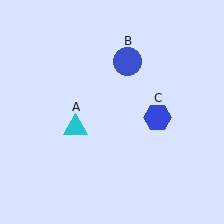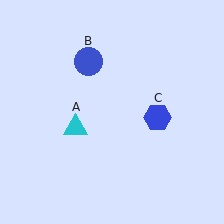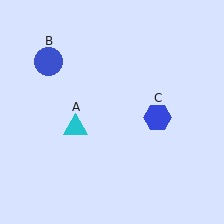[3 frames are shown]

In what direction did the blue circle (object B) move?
The blue circle (object B) moved left.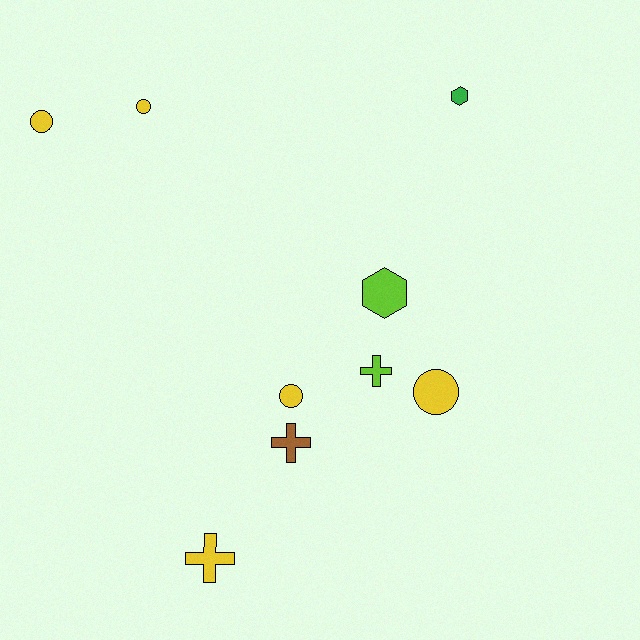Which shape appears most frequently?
Circle, with 4 objects.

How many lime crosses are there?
There is 1 lime cross.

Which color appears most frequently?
Yellow, with 5 objects.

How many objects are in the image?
There are 9 objects.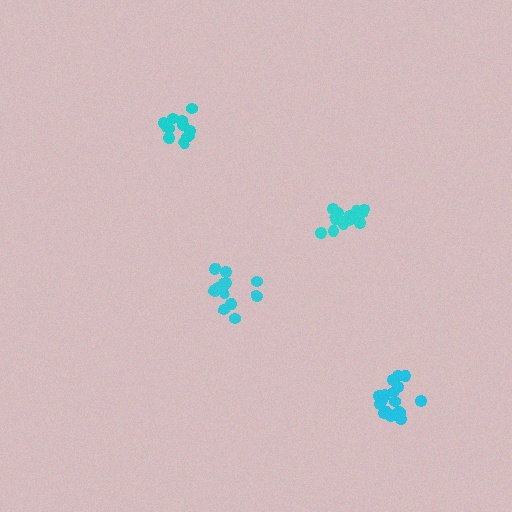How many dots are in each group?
Group 1: 15 dots, Group 2: 15 dots, Group 3: 13 dots, Group 4: 17 dots (60 total).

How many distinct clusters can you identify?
There are 4 distinct clusters.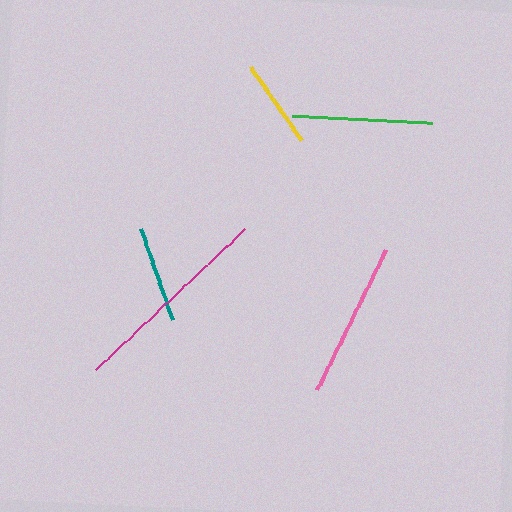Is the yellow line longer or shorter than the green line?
The green line is longer than the yellow line.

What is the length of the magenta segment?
The magenta segment is approximately 205 pixels long.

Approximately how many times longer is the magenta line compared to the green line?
The magenta line is approximately 1.5 times the length of the green line.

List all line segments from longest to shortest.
From longest to shortest: magenta, pink, green, teal, yellow.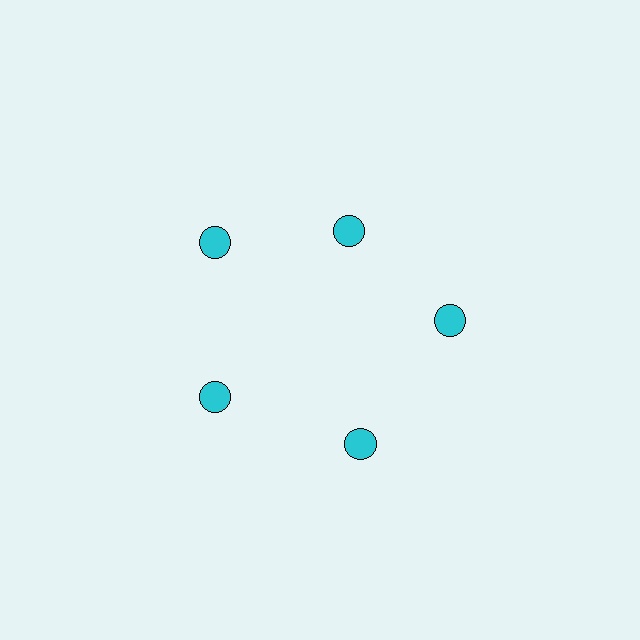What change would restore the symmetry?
The symmetry would be restored by moving it outward, back onto the ring so that all 5 circles sit at equal angles and equal distance from the center.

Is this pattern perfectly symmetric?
No. The 5 cyan circles are arranged in a ring, but one element near the 1 o'clock position is pulled inward toward the center, breaking the 5-fold rotational symmetry.